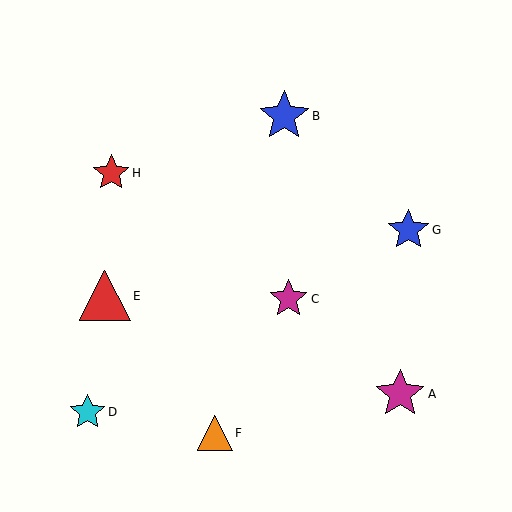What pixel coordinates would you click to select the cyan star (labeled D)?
Click at (87, 412) to select the cyan star D.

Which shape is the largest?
The blue star (labeled B) is the largest.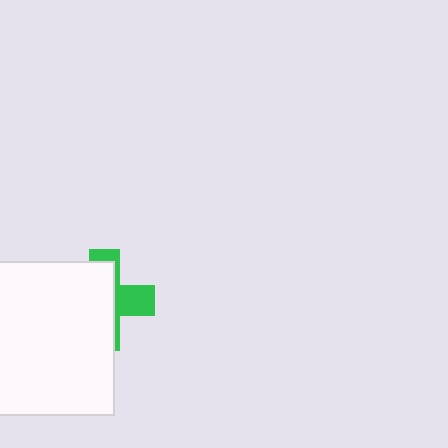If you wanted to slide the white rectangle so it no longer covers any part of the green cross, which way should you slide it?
Slide it left — that is the most direct way to separate the two shapes.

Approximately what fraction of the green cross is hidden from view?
Roughly 66% of the green cross is hidden behind the white rectangle.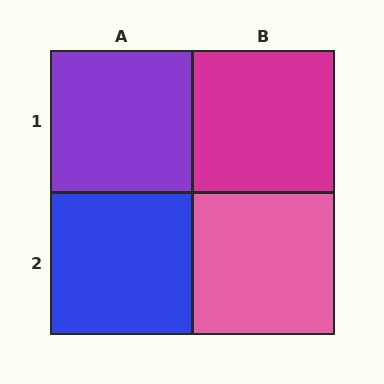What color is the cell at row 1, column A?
Purple.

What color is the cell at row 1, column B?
Magenta.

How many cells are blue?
1 cell is blue.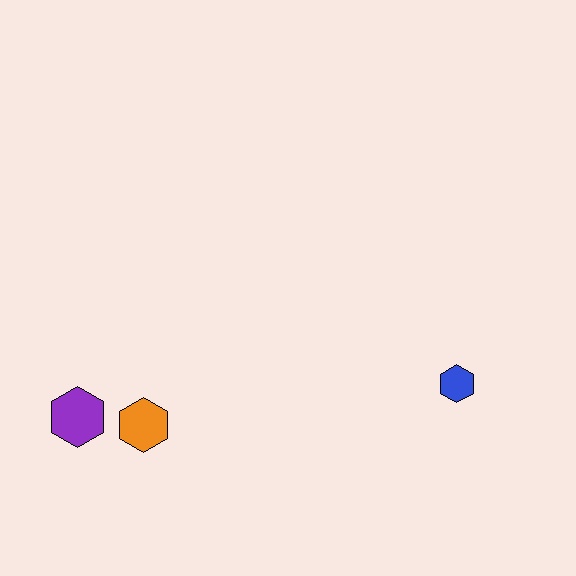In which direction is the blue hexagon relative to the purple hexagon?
The blue hexagon is to the right of the purple hexagon.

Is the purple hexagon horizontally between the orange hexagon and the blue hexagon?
No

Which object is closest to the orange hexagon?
The purple hexagon is closest to the orange hexagon.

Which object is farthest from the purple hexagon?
The blue hexagon is farthest from the purple hexagon.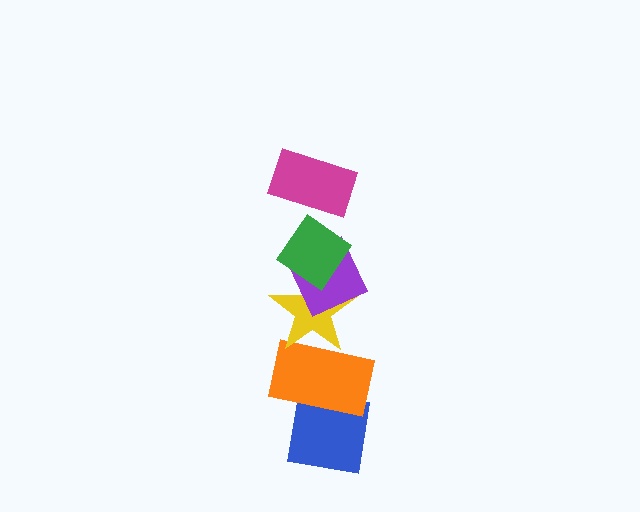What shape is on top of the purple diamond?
The green diamond is on top of the purple diamond.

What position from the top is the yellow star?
The yellow star is 4th from the top.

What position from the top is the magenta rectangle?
The magenta rectangle is 1st from the top.